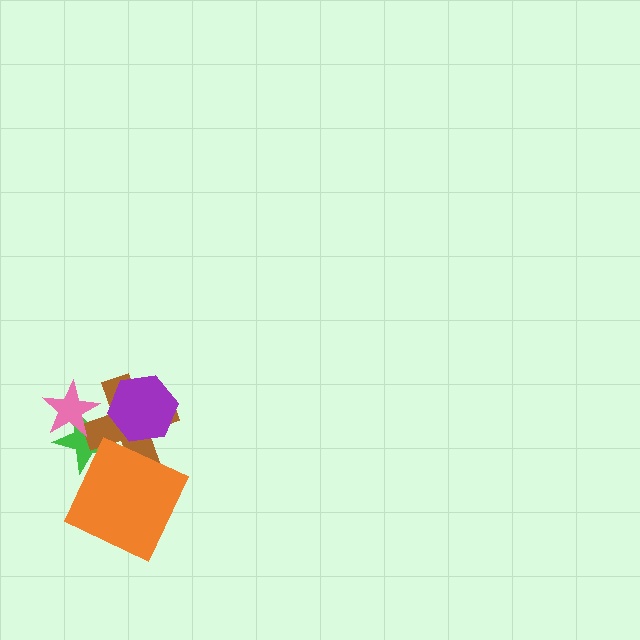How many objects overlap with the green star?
4 objects overlap with the green star.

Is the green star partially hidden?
Yes, it is partially covered by another shape.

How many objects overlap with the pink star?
2 objects overlap with the pink star.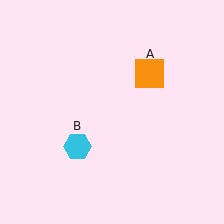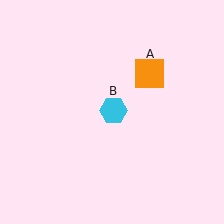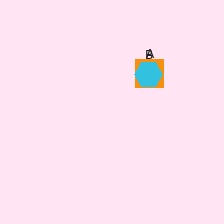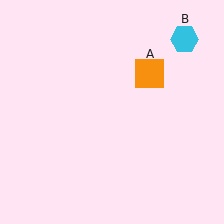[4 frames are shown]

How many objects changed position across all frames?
1 object changed position: cyan hexagon (object B).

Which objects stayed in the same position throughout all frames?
Orange square (object A) remained stationary.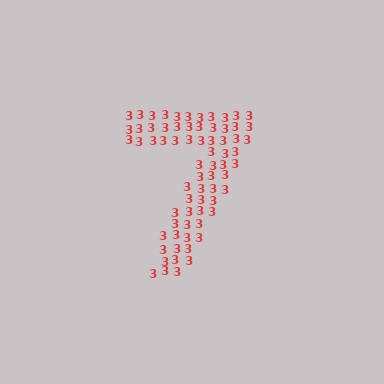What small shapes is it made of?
It is made of small digit 3's.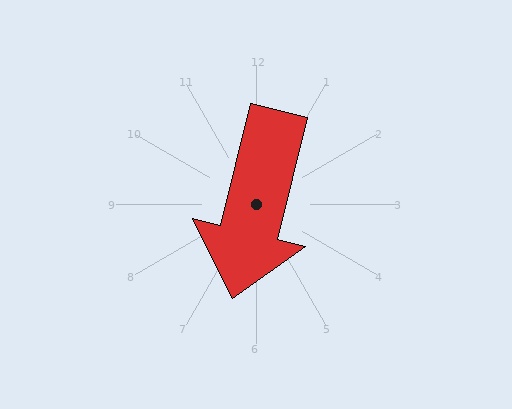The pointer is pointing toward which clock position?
Roughly 6 o'clock.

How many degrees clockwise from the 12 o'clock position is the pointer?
Approximately 194 degrees.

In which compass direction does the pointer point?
South.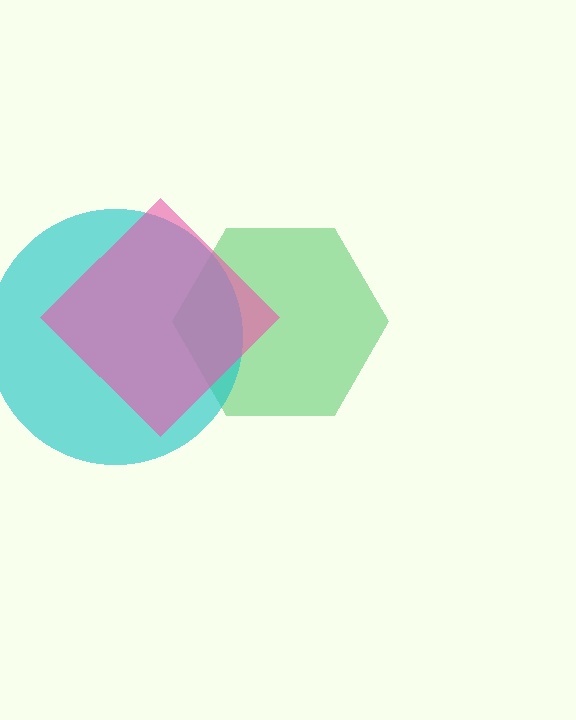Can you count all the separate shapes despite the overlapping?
Yes, there are 3 separate shapes.